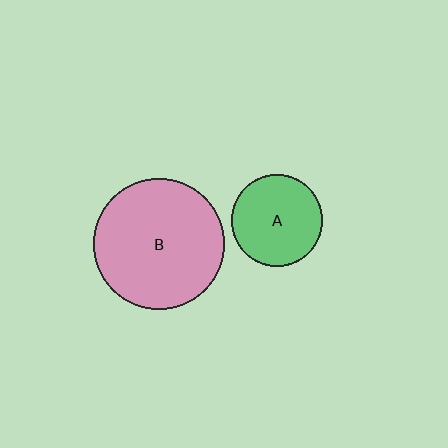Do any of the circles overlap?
No, none of the circles overlap.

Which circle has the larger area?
Circle B (pink).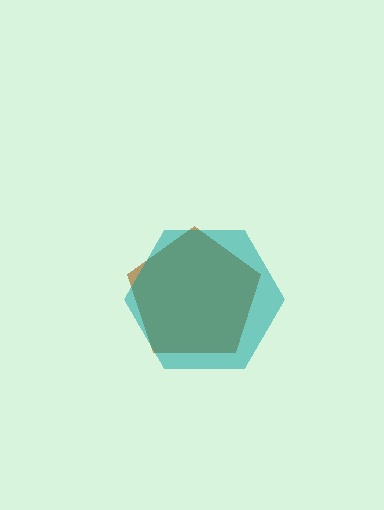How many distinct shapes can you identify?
There are 2 distinct shapes: a brown pentagon, a teal hexagon.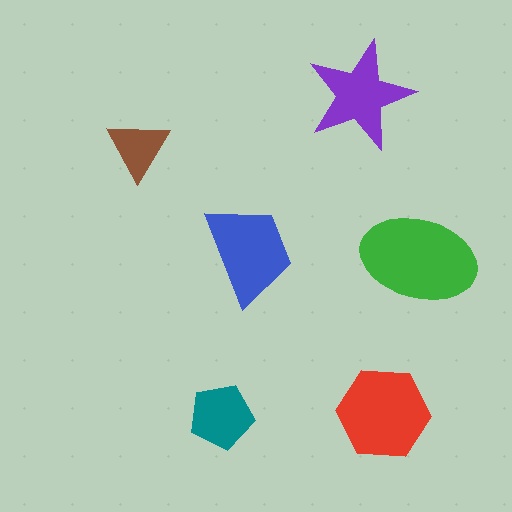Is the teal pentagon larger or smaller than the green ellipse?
Smaller.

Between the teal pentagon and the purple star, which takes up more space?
The purple star.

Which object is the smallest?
The brown triangle.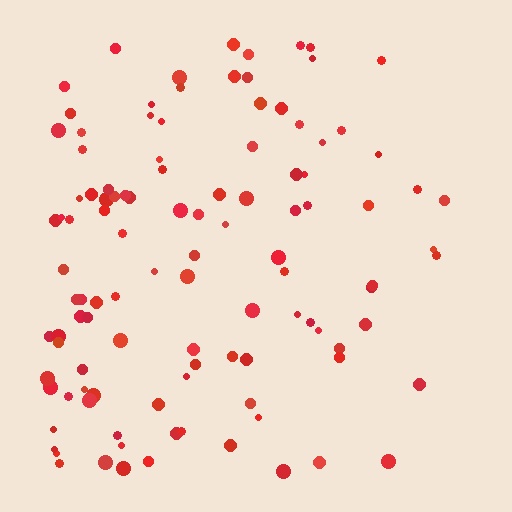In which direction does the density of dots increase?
From right to left, with the left side densest.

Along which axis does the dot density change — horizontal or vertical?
Horizontal.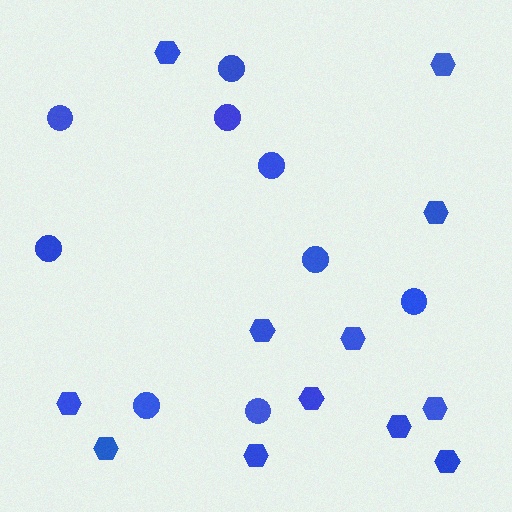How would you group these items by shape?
There are 2 groups: one group of circles (9) and one group of hexagons (12).